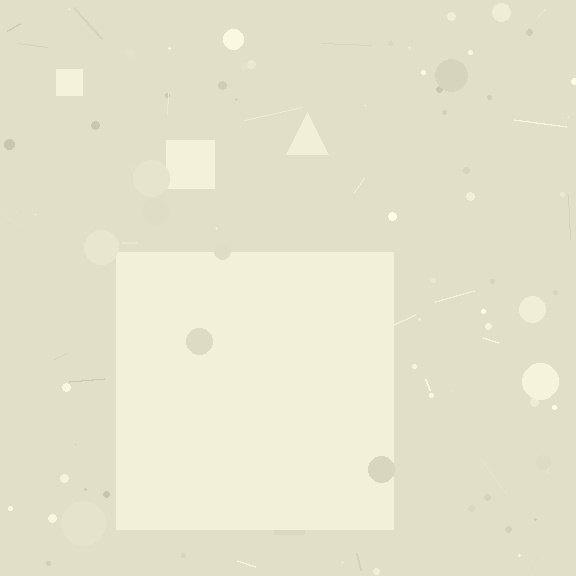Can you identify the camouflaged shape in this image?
The camouflaged shape is a square.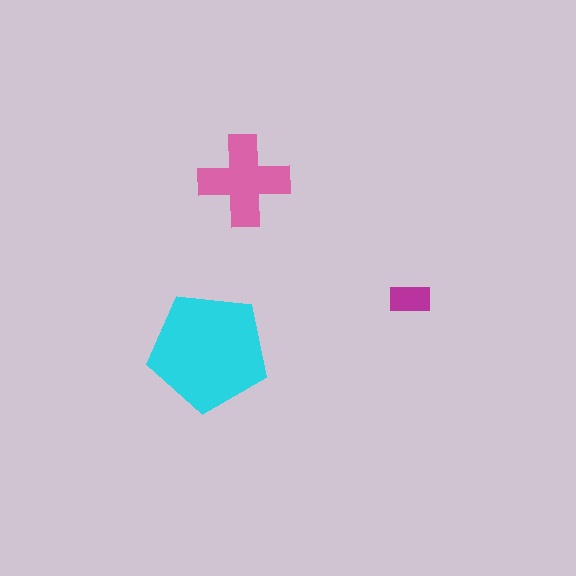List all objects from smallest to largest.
The magenta rectangle, the pink cross, the cyan pentagon.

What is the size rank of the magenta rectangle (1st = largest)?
3rd.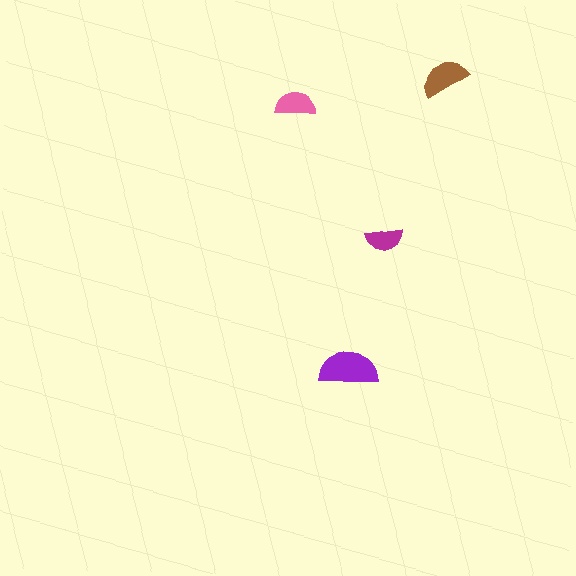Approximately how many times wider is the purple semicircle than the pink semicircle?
About 1.5 times wider.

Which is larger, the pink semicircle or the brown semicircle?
The brown one.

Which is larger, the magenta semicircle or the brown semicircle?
The brown one.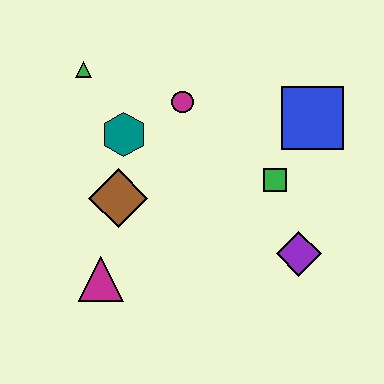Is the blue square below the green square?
No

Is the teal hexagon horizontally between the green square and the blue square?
No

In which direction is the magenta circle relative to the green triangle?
The magenta circle is to the right of the green triangle.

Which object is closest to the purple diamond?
The green square is closest to the purple diamond.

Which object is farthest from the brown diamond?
The blue square is farthest from the brown diamond.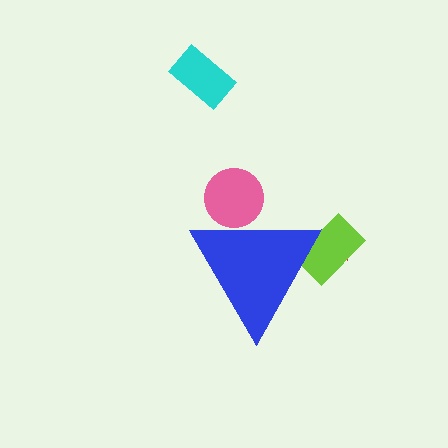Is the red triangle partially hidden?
Yes, the red triangle is partially hidden behind the blue triangle.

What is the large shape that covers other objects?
A blue triangle.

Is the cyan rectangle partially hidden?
No, the cyan rectangle is fully visible.